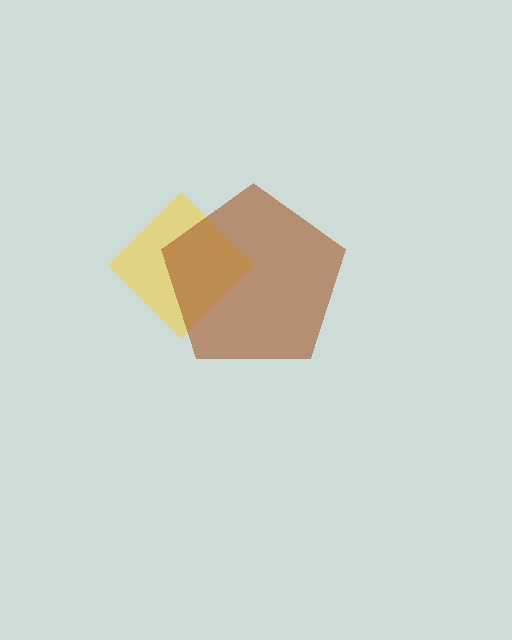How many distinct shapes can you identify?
There are 2 distinct shapes: a yellow diamond, a brown pentagon.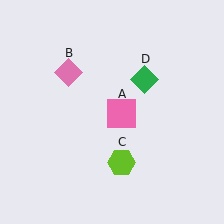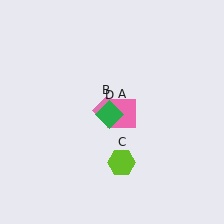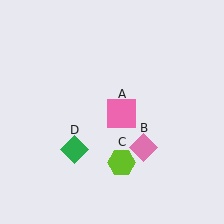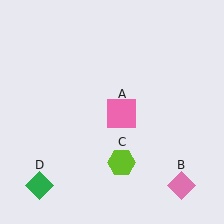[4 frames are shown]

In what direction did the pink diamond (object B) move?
The pink diamond (object B) moved down and to the right.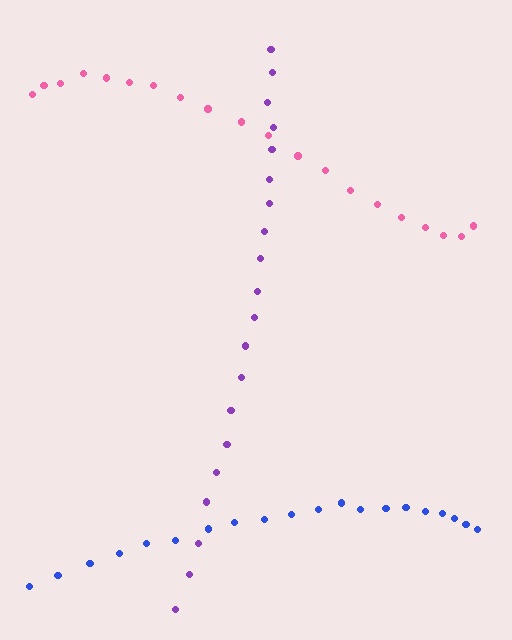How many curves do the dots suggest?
There are 3 distinct paths.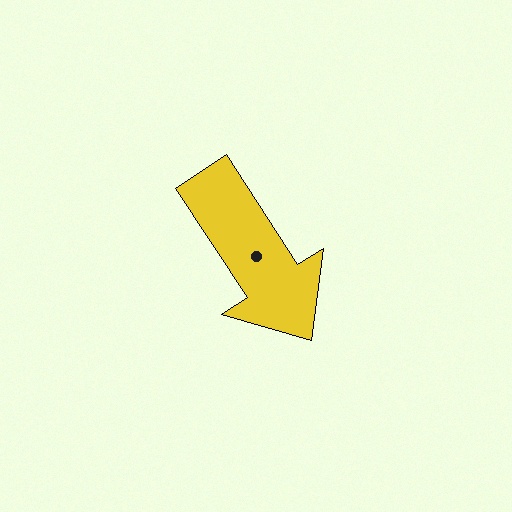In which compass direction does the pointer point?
Southeast.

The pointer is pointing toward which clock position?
Roughly 5 o'clock.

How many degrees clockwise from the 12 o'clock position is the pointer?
Approximately 147 degrees.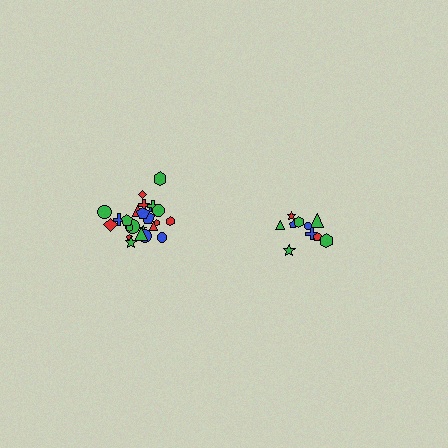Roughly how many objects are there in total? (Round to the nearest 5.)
Roughly 35 objects in total.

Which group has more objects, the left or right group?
The left group.